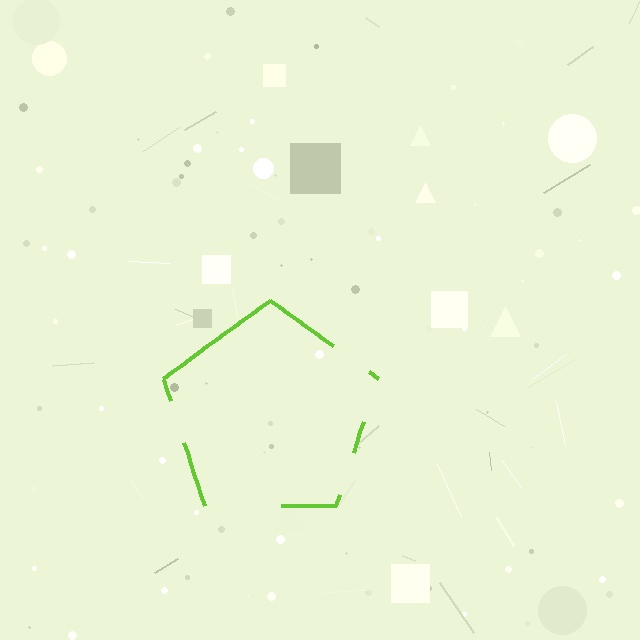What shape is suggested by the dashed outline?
The dashed outline suggests a pentagon.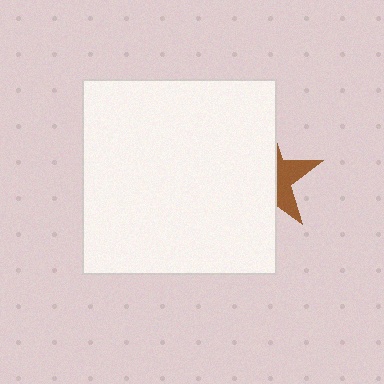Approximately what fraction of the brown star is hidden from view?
Roughly 65% of the brown star is hidden behind the white square.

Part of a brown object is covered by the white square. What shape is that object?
It is a star.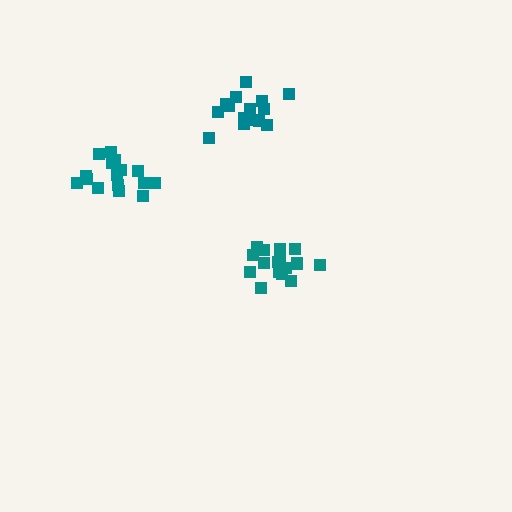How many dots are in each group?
Group 1: 16 dots, Group 2: 16 dots, Group 3: 15 dots (47 total).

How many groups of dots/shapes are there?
There are 3 groups.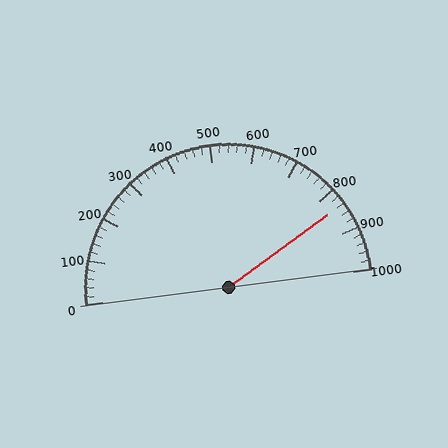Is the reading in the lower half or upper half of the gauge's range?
The reading is in the upper half of the range (0 to 1000).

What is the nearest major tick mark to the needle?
The nearest major tick mark is 800.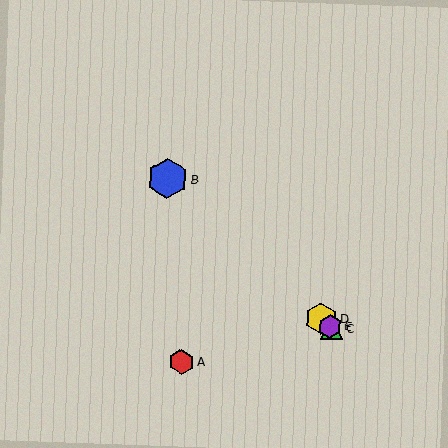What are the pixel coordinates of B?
Object B is at (167, 179).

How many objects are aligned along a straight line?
4 objects (B, C, D, E) are aligned along a straight line.